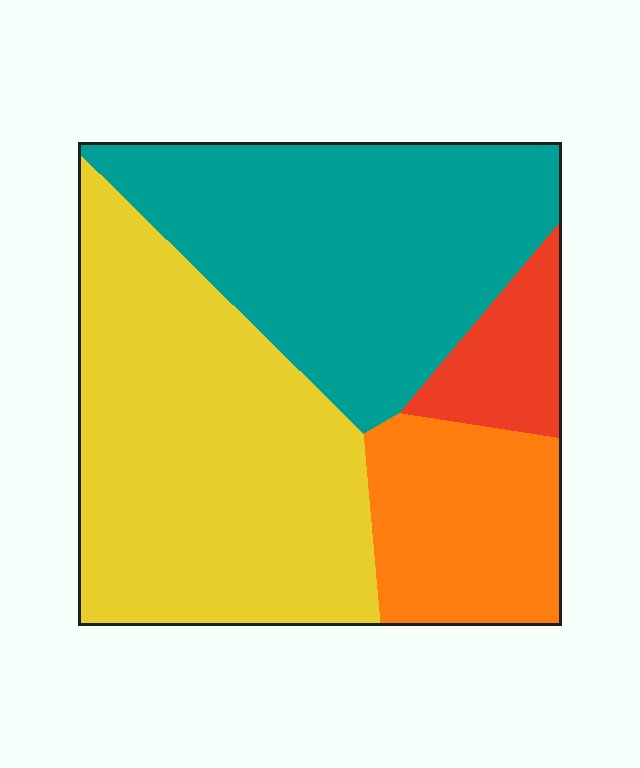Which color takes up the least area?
Red, at roughly 10%.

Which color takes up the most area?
Yellow, at roughly 40%.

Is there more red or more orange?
Orange.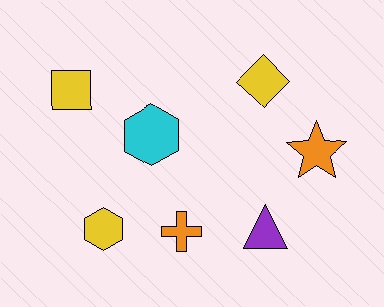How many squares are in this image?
There is 1 square.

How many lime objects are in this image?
There are no lime objects.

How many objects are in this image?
There are 7 objects.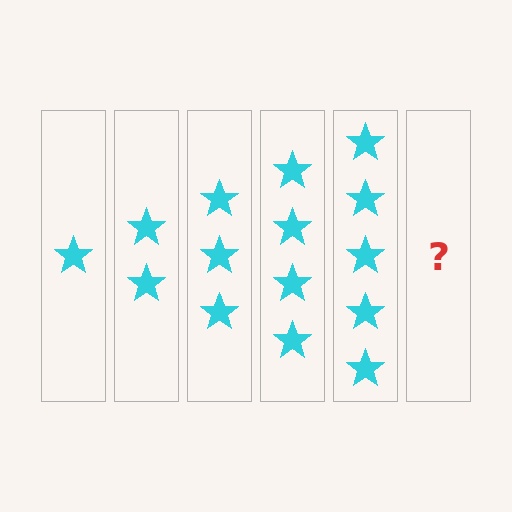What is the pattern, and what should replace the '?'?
The pattern is that each step adds one more star. The '?' should be 6 stars.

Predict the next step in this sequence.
The next step is 6 stars.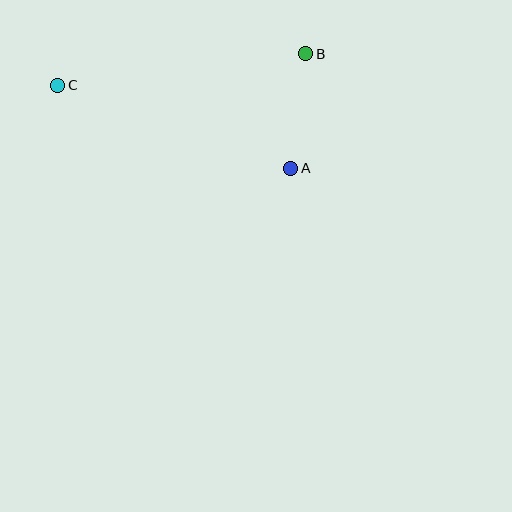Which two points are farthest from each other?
Points B and C are farthest from each other.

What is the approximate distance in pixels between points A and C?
The distance between A and C is approximately 247 pixels.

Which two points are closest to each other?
Points A and B are closest to each other.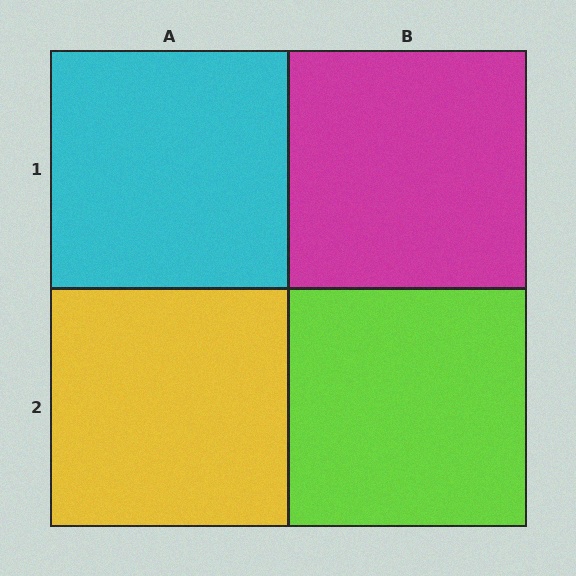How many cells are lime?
1 cell is lime.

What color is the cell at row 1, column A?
Cyan.